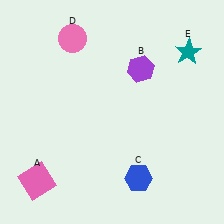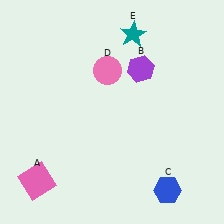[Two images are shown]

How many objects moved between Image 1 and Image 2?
3 objects moved between the two images.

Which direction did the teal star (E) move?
The teal star (E) moved left.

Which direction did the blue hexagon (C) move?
The blue hexagon (C) moved right.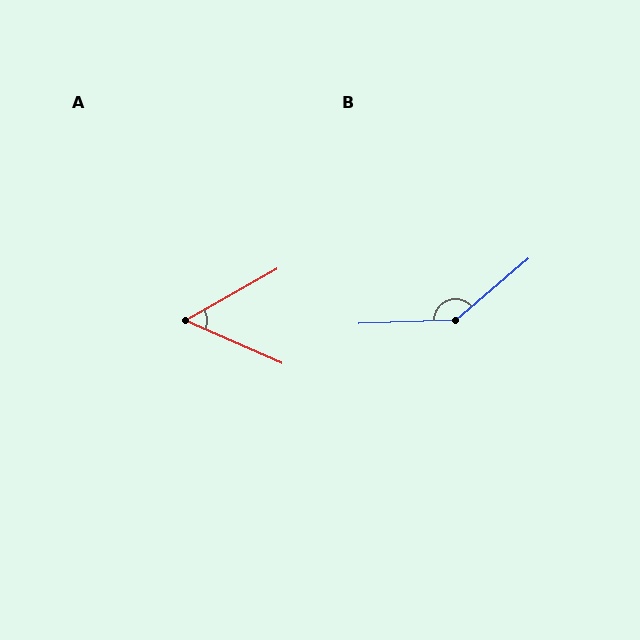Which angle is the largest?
B, at approximately 142 degrees.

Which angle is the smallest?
A, at approximately 53 degrees.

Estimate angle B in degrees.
Approximately 142 degrees.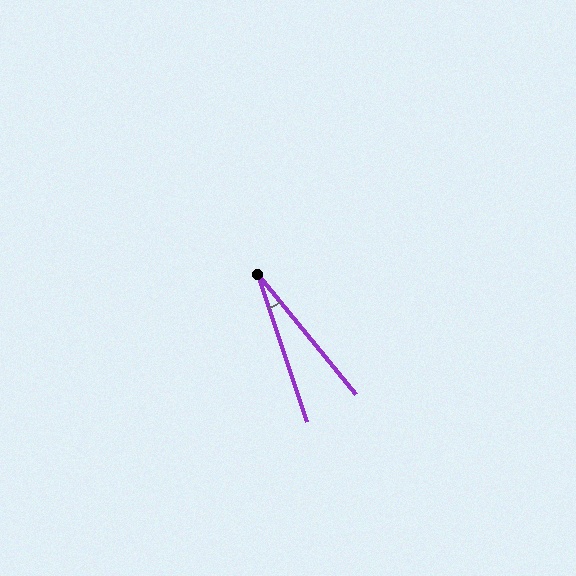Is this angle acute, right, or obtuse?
It is acute.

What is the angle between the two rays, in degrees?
Approximately 21 degrees.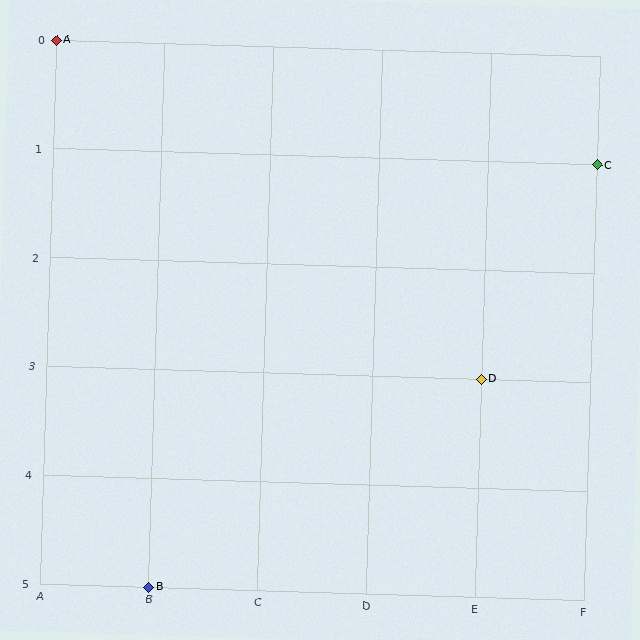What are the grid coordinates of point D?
Point D is at grid coordinates (E, 3).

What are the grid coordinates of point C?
Point C is at grid coordinates (F, 1).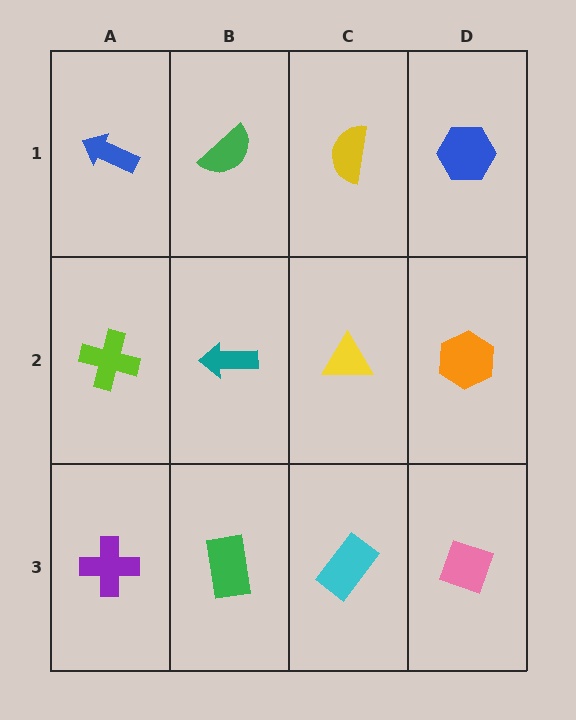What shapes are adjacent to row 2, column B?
A green semicircle (row 1, column B), a green rectangle (row 3, column B), a lime cross (row 2, column A), a yellow triangle (row 2, column C).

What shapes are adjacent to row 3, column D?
An orange hexagon (row 2, column D), a cyan rectangle (row 3, column C).